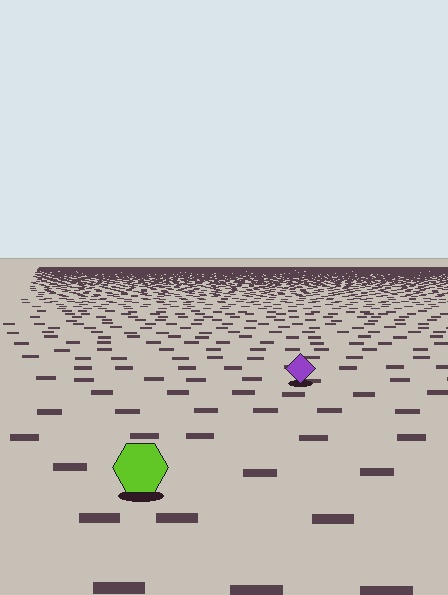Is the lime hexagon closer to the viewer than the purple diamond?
Yes. The lime hexagon is closer — you can tell from the texture gradient: the ground texture is coarser near it.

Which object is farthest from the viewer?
The purple diamond is farthest from the viewer. It appears smaller and the ground texture around it is denser.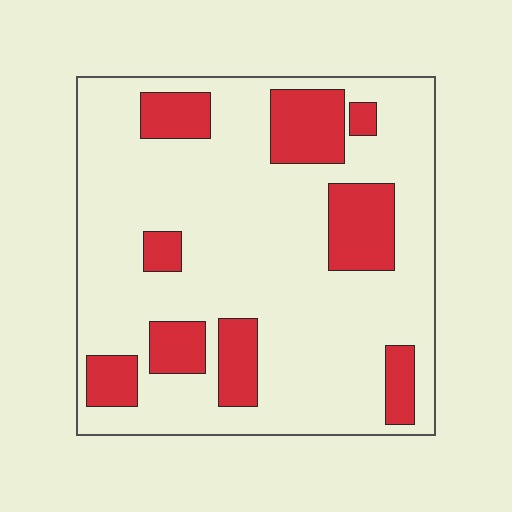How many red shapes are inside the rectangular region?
9.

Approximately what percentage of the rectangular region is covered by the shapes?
Approximately 20%.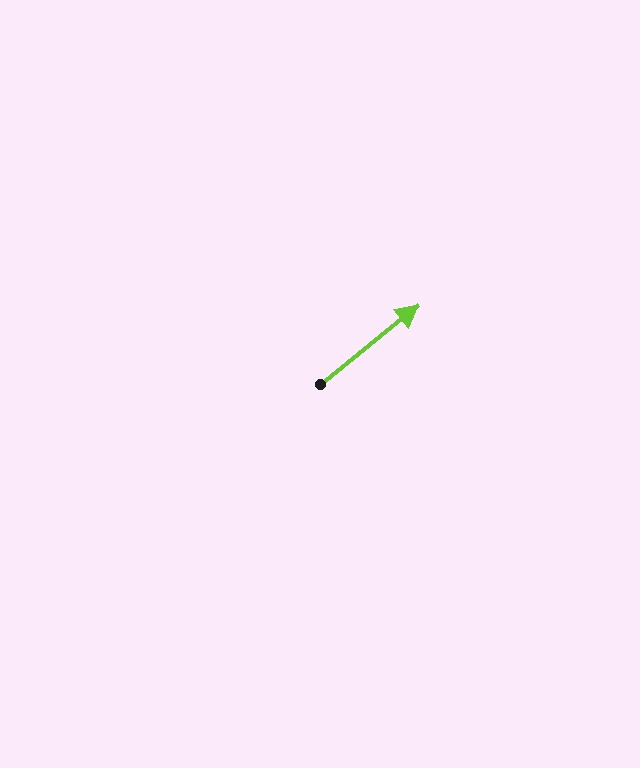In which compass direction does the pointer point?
Northeast.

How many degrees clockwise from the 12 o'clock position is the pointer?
Approximately 51 degrees.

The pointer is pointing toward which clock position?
Roughly 2 o'clock.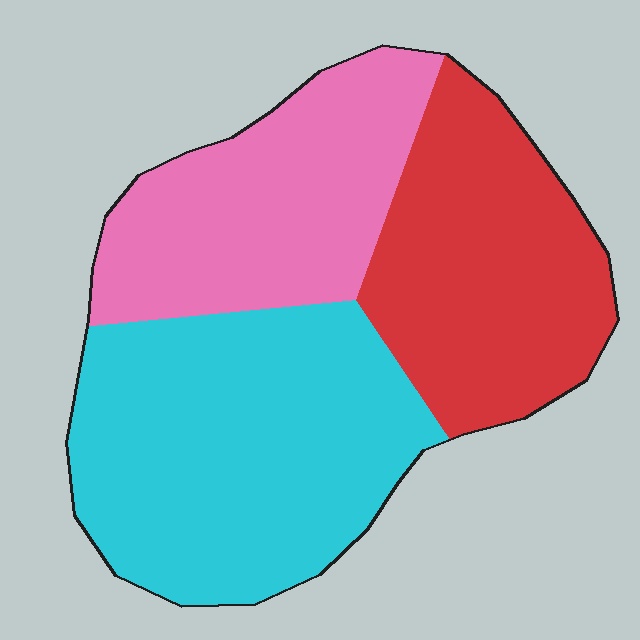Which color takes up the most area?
Cyan, at roughly 40%.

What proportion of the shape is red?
Red covers 30% of the shape.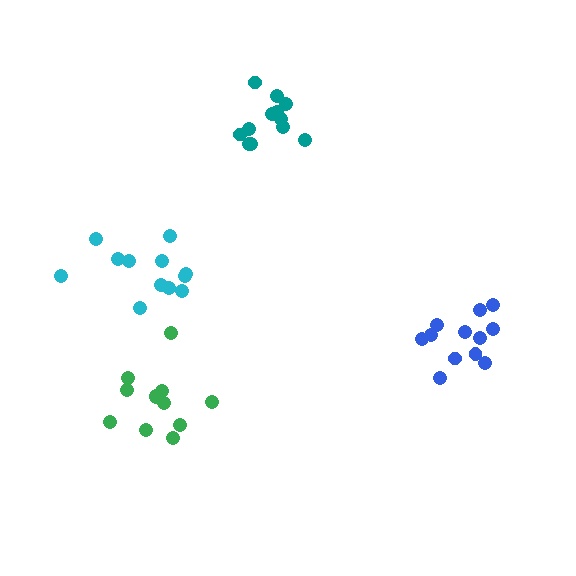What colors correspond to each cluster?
The clusters are colored: blue, cyan, green, teal.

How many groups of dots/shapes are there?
There are 4 groups.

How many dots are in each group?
Group 1: 12 dots, Group 2: 12 dots, Group 3: 12 dots, Group 4: 12 dots (48 total).